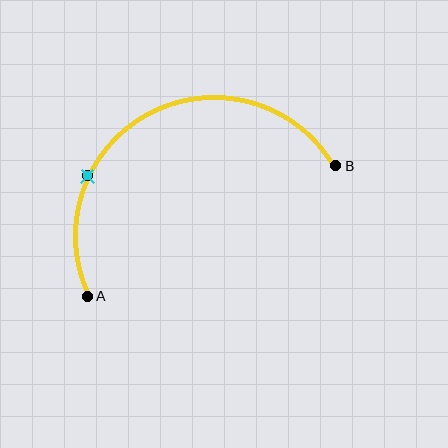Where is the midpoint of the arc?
The arc midpoint is the point on the curve farthest from the straight line joining A and B. It sits above that line.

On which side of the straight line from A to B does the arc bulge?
The arc bulges above the straight line connecting A and B.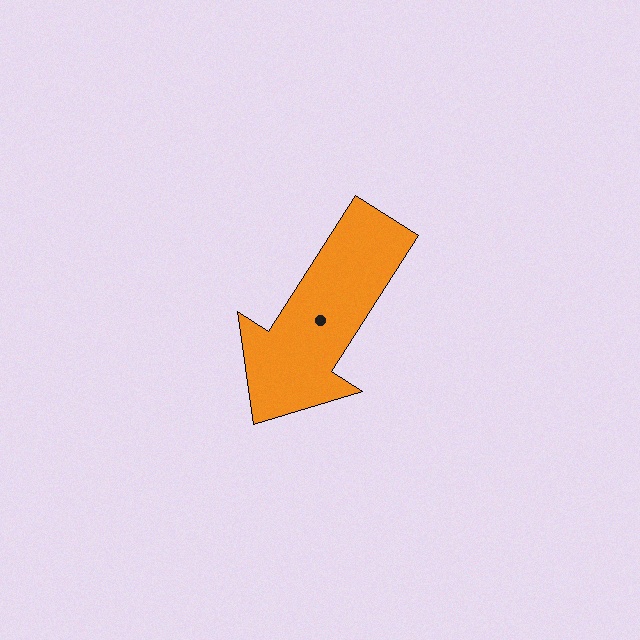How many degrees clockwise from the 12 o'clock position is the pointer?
Approximately 213 degrees.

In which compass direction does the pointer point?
Southwest.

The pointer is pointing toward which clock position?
Roughly 7 o'clock.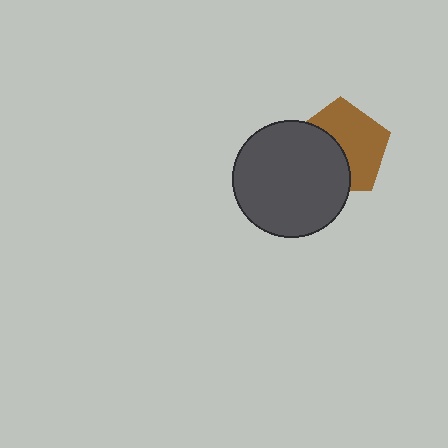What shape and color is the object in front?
The object in front is a dark gray circle.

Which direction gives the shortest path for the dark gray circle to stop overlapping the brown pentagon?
Moving toward the lower-left gives the shortest separation.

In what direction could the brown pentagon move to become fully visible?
The brown pentagon could move toward the upper-right. That would shift it out from behind the dark gray circle entirely.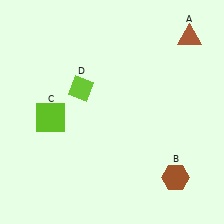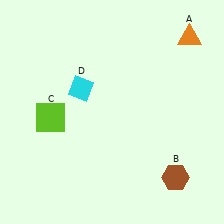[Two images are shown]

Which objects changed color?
A changed from brown to orange. D changed from lime to cyan.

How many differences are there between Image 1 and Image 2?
There are 2 differences between the two images.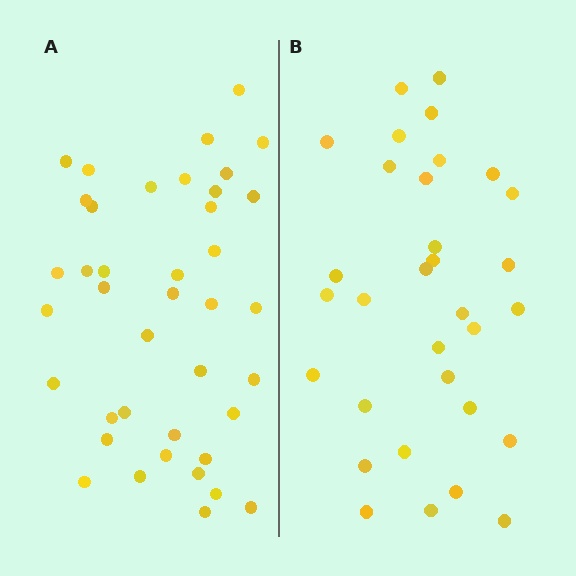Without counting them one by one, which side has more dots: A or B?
Region A (the left region) has more dots.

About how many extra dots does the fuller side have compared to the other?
Region A has roughly 8 or so more dots than region B.